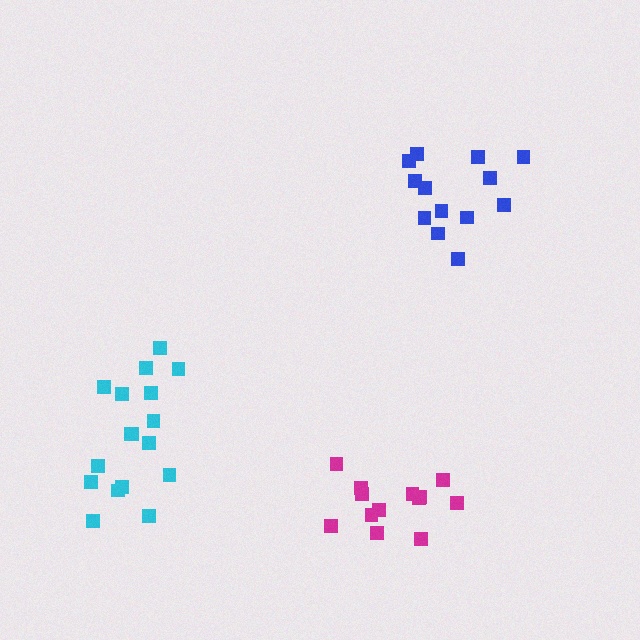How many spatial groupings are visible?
There are 3 spatial groupings.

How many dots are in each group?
Group 1: 14 dots, Group 2: 13 dots, Group 3: 17 dots (44 total).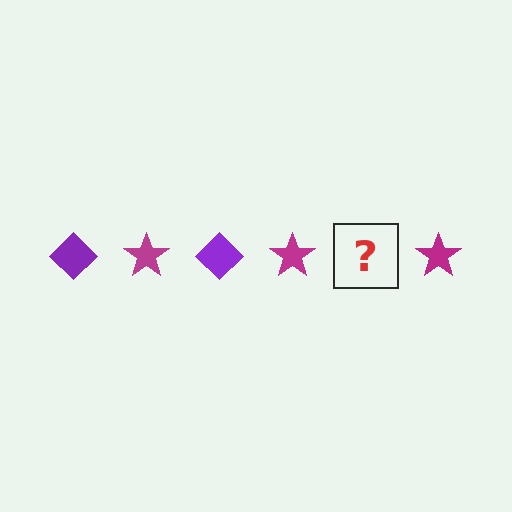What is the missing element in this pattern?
The missing element is a purple diamond.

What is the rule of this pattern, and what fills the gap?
The rule is that the pattern alternates between purple diamond and magenta star. The gap should be filled with a purple diamond.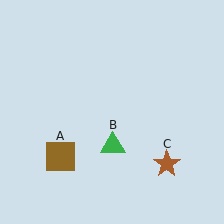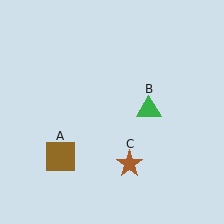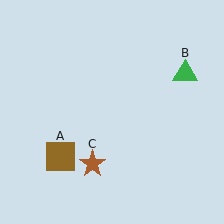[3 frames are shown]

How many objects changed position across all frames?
2 objects changed position: green triangle (object B), brown star (object C).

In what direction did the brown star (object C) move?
The brown star (object C) moved left.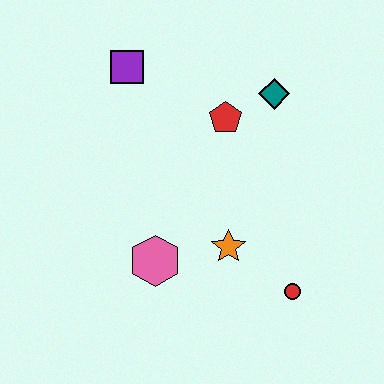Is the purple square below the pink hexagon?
No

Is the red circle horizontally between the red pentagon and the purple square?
No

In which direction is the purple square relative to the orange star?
The purple square is above the orange star.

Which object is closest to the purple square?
The red pentagon is closest to the purple square.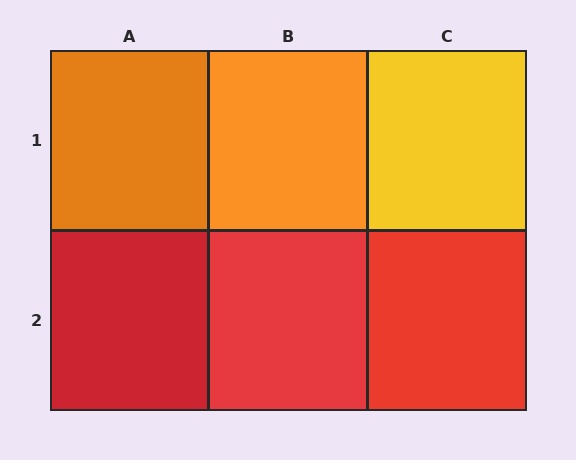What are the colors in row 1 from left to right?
Orange, orange, yellow.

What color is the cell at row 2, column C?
Red.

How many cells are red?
3 cells are red.